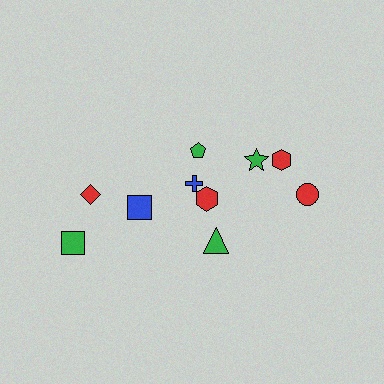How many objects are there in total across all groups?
There are 10 objects.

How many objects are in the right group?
There are 7 objects.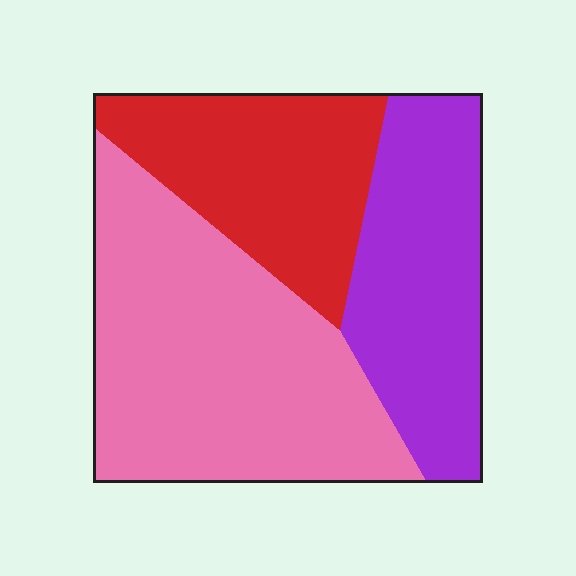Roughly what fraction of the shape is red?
Red covers about 25% of the shape.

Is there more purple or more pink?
Pink.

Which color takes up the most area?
Pink, at roughly 45%.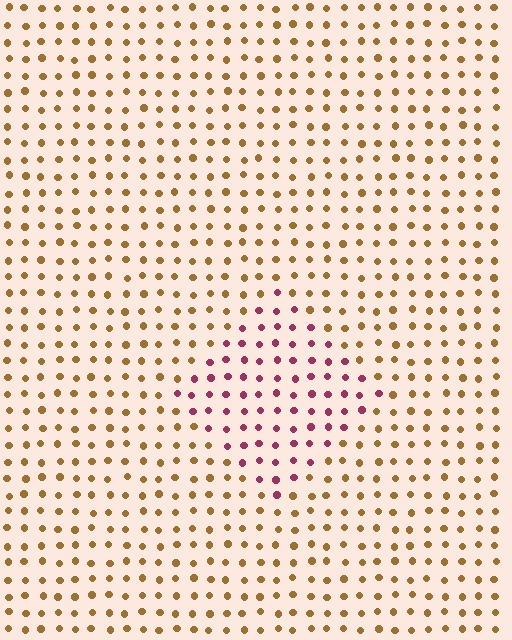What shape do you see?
I see a diamond.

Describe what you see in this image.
The image is filled with small brown elements in a uniform arrangement. A diamond-shaped region is visible where the elements are tinted to a slightly different hue, forming a subtle color boundary.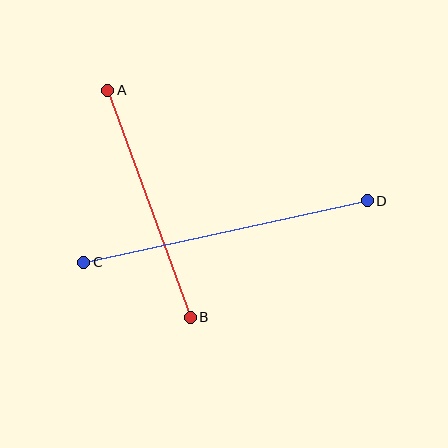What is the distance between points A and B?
The distance is approximately 242 pixels.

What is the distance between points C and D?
The distance is approximately 290 pixels.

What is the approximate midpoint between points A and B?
The midpoint is at approximately (149, 204) pixels.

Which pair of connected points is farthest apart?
Points C and D are farthest apart.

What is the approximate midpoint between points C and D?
The midpoint is at approximately (225, 232) pixels.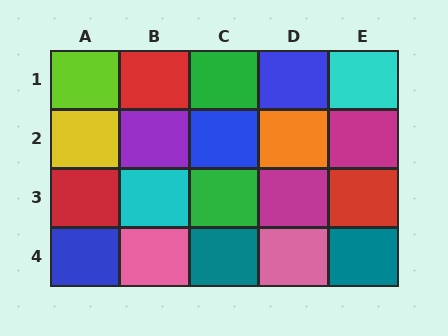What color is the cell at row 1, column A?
Lime.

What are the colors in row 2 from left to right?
Yellow, purple, blue, orange, magenta.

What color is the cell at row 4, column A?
Blue.